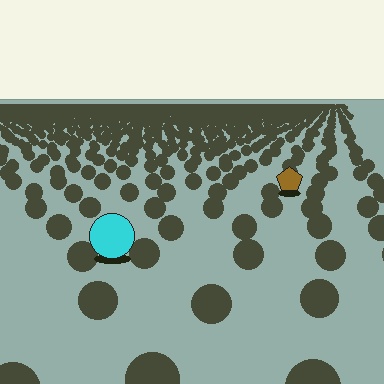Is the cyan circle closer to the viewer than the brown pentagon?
Yes. The cyan circle is closer — you can tell from the texture gradient: the ground texture is coarser near it.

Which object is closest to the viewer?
The cyan circle is closest. The texture marks near it are larger and more spread out.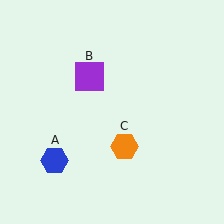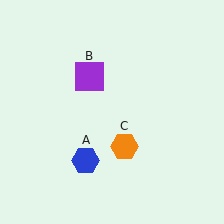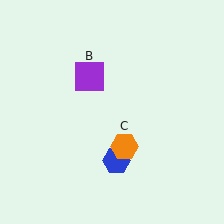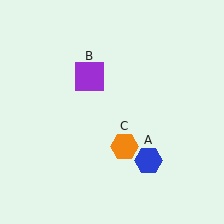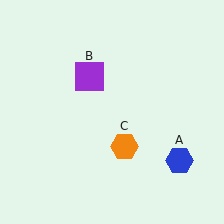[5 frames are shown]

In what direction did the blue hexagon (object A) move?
The blue hexagon (object A) moved right.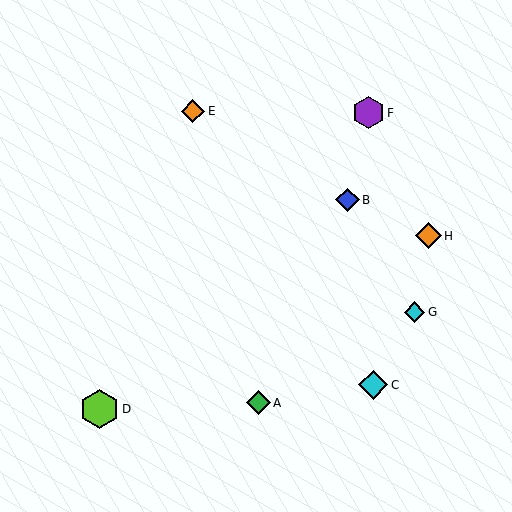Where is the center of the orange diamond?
The center of the orange diamond is at (193, 111).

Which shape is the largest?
The lime hexagon (labeled D) is the largest.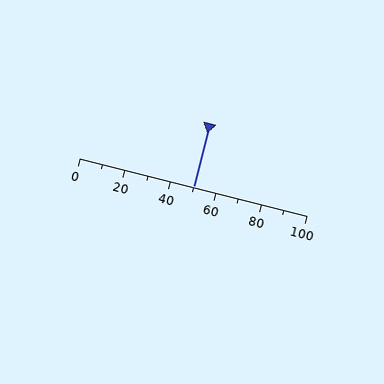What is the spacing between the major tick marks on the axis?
The major ticks are spaced 20 apart.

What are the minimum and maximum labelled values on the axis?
The axis runs from 0 to 100.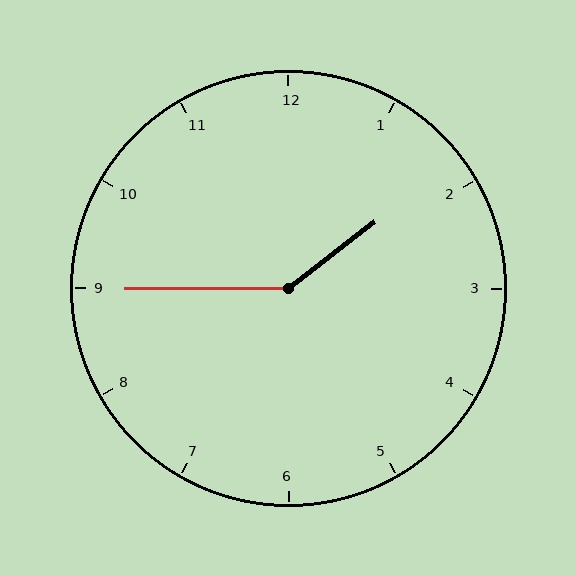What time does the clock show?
1:45.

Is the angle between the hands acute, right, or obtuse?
It is obtuse.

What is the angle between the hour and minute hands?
Approximately 142 degrees.